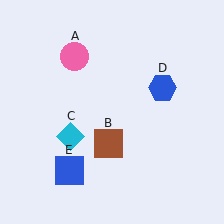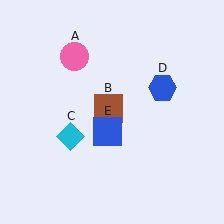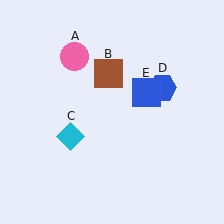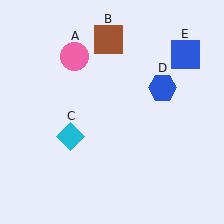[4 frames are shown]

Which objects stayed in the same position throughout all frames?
Pink circle (object A) and cyan diamond (object C) and blue hexagon (object D) remained stationary.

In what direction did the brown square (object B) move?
The brown square (object B) moved up.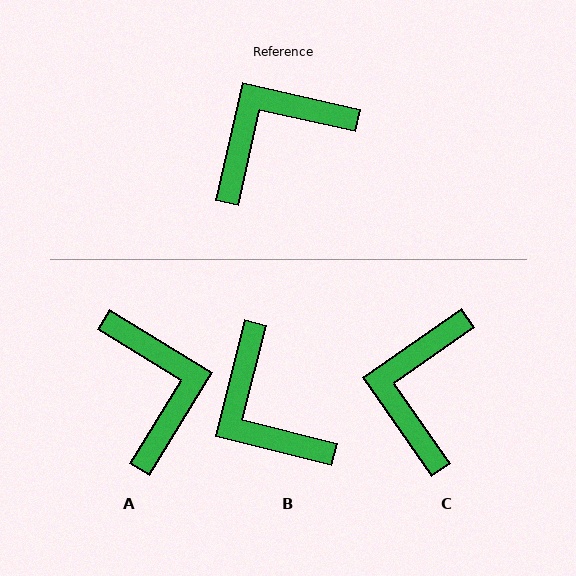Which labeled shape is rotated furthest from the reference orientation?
A, about 109 degrees away.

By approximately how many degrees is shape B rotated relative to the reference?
Approximately 89 degrees counter-clockwise.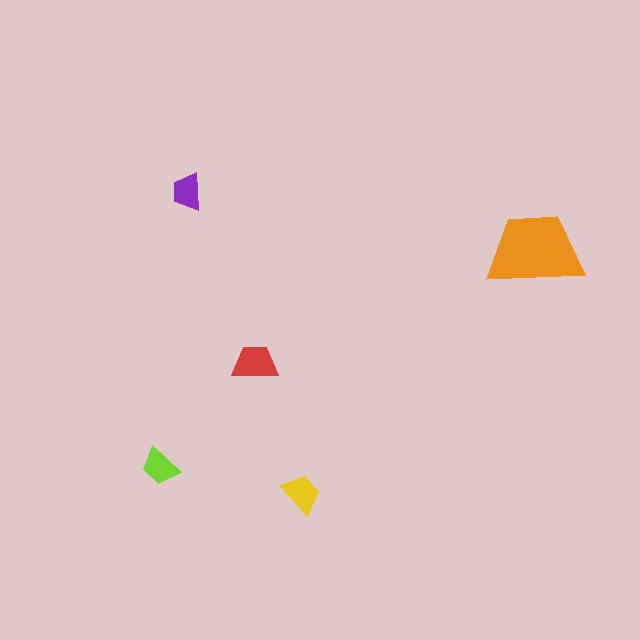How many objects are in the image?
There are 5 objects in the image.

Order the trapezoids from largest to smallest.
the orange one, the red one, the yellow one, the lime one, the purple one.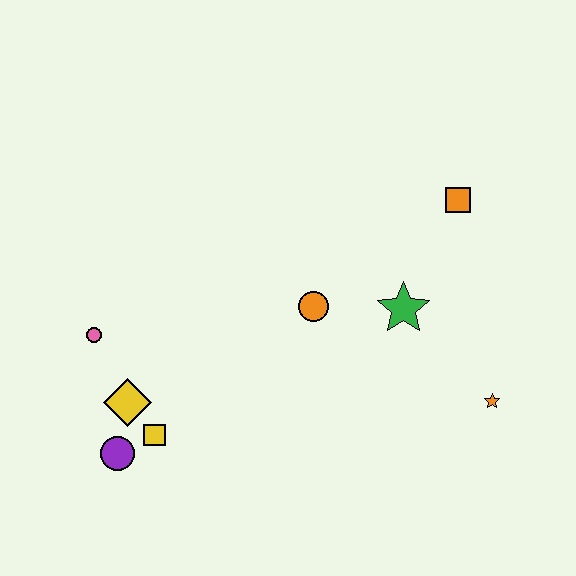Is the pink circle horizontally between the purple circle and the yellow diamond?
No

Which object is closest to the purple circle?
The yellow square is closest to the purple circle.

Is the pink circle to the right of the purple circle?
No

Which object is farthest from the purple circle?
The orange square is farthest from the purple circle.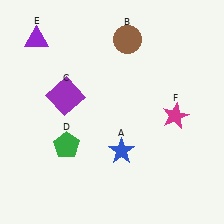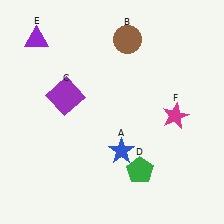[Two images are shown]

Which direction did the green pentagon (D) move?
The green pentagon (D) moved right.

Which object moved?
The green pentagon (D) moved right.